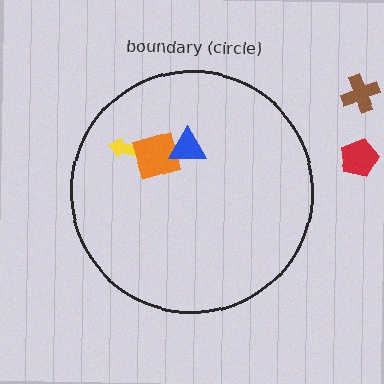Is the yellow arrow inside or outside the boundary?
Inside.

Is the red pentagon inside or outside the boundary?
Outside.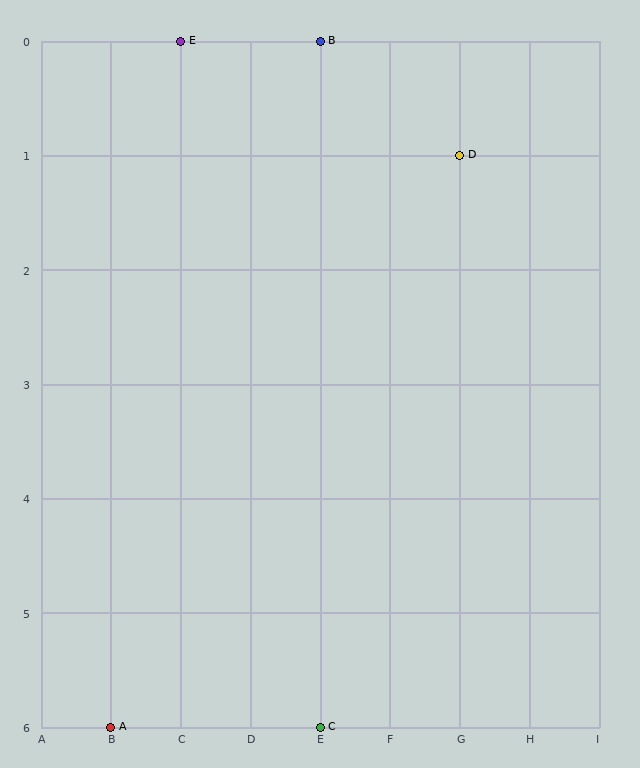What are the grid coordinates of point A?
Point A is at grid coordinates (B, 6).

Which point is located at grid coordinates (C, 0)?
Point E is at (C, 0).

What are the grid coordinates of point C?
Point C is at grid coordinates (E, 6).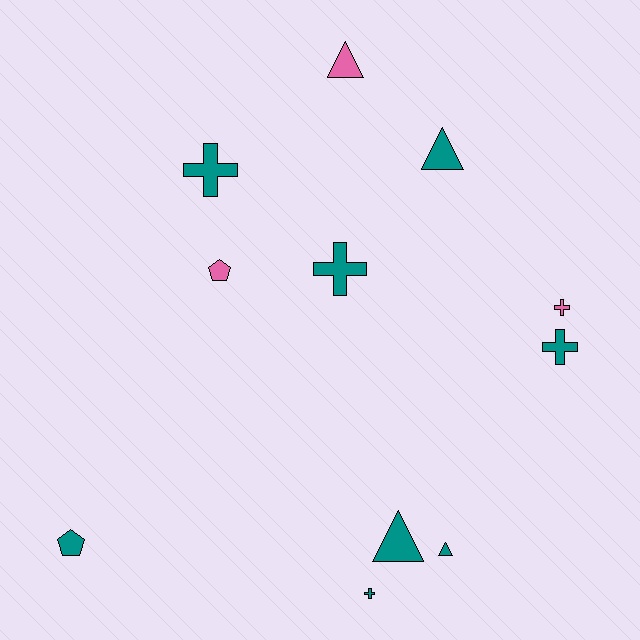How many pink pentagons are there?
There is 1 pink pentagon.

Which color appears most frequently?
Teal, with 8 objects.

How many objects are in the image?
There are 11 objects.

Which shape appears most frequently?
Cross, with 5 objects.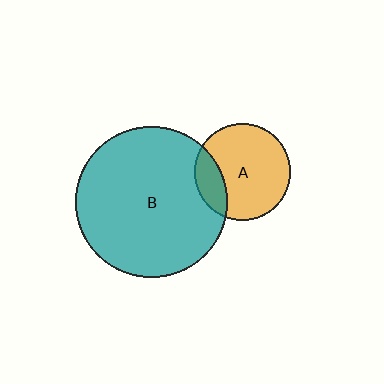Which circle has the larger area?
Circle B (teal).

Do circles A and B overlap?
Yes.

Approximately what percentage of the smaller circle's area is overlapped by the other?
Approximately 20%.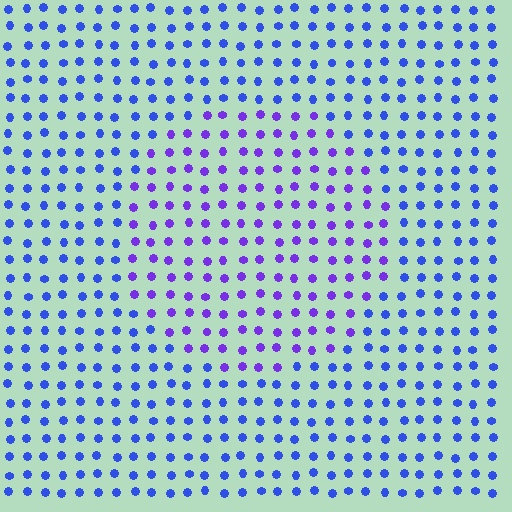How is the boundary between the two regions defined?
The boundary is defined purely by a slight shift in hue (about 35 degrees). Spacing, size, and orientation are identical on both sides.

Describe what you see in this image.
The image is filled with small blue elements in a uniform arrangement. A circle-shaped region is visible where the elements are tinted to a slightly different hue, forming a subtle color boundary.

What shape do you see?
I see a circle.